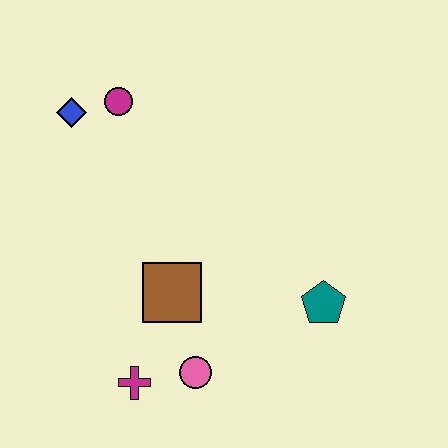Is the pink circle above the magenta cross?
Yes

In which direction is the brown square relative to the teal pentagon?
The brown square is to the left of the teal pentagon.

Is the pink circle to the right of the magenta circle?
Yes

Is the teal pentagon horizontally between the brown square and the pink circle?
No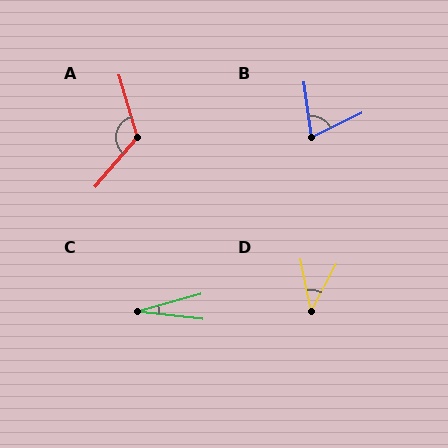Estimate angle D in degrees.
Approximately 40 degrees.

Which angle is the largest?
A, at approximately 123 degrees.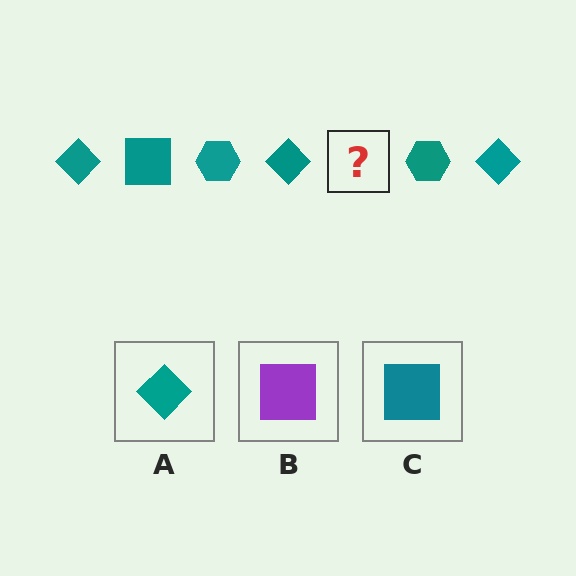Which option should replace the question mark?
Option C.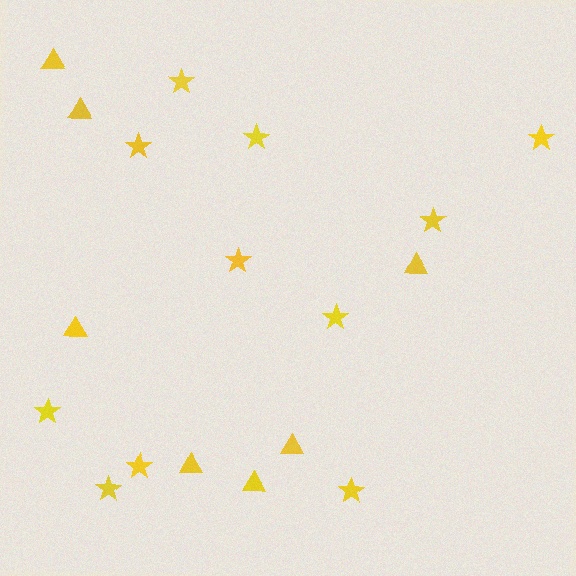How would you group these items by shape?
There are 2 groups: one group of triangles (7) and one group of stars (11).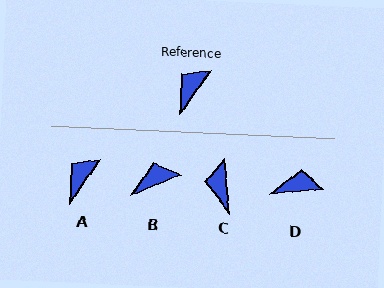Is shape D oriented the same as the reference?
No, it is off by about 49 degrees.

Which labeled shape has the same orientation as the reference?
A.